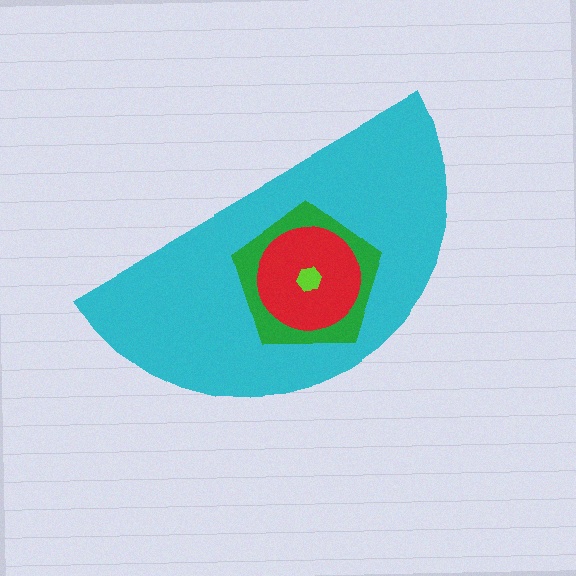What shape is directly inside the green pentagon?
The red circle.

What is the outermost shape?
The cyan semicircle.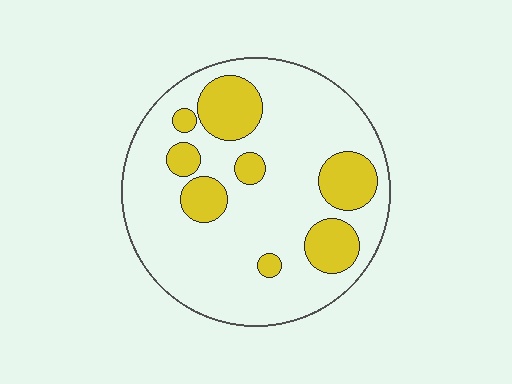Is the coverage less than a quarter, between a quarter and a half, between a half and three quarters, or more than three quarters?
Less than a quarter.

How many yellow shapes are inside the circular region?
8.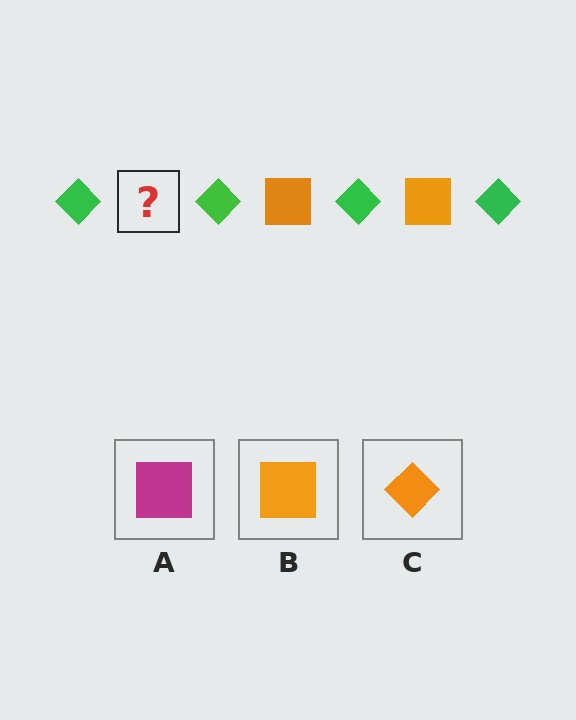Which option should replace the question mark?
Option B.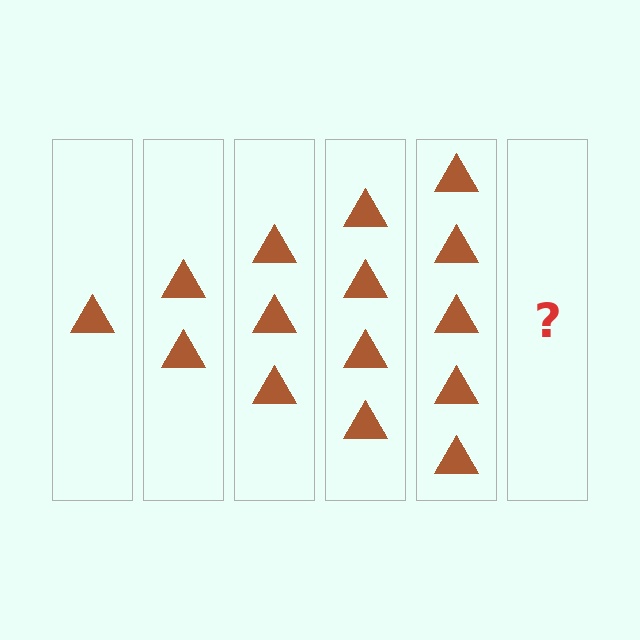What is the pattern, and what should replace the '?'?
The pattern is that each step adds one more triangle. The '?' should be 6 triangles.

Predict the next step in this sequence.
The next step is 6 triangles.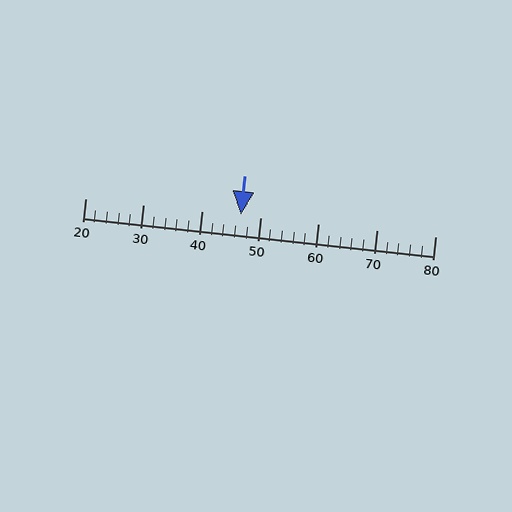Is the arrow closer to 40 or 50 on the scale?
The arrow is closer to 50.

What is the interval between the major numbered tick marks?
The major tick marks are spaced 10 units apart.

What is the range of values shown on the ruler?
The ruler shows values from 20 to 80.